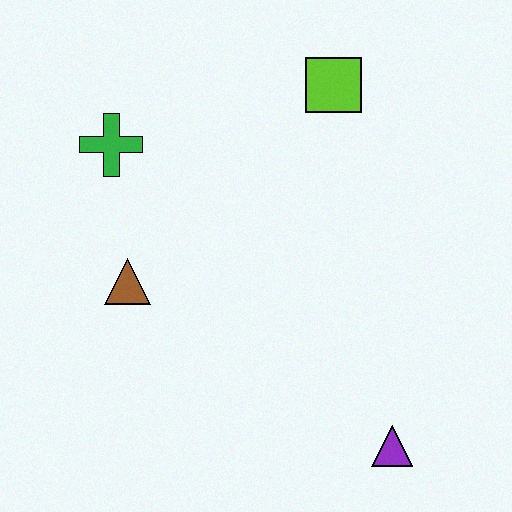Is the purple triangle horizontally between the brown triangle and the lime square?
No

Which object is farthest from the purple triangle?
The green cross is farthest from the purple triangle.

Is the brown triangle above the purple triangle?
Yes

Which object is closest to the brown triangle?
The green cross is closest to the brown triangle.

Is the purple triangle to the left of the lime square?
No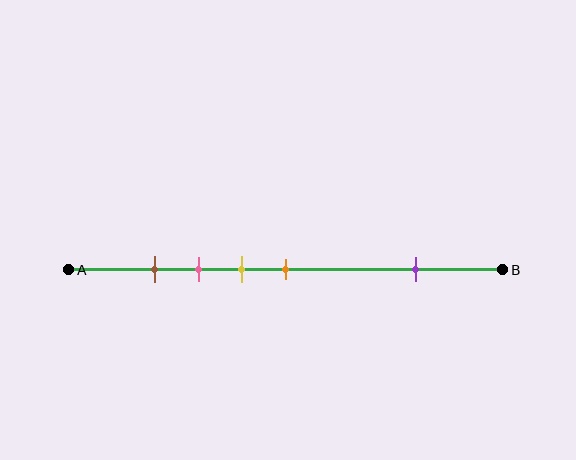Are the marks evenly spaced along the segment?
No, the marks are not evenly spaced.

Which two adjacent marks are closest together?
The brown and pink marks are the closest adjacent pair.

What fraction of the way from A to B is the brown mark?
The brown mark is approximately 20% (0.2) of the way from A to B.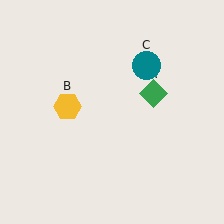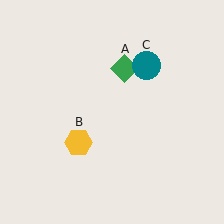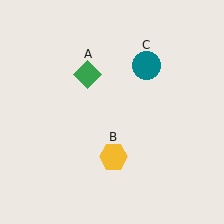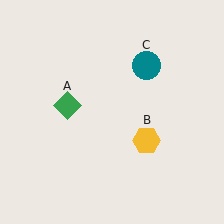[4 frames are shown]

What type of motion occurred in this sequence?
The green diamond (object A), yellow hexagon (object B) rotated counterclockwise around the center of the scene.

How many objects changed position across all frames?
2 objects changed position: green diamond (object A), yellow hexagon (object B).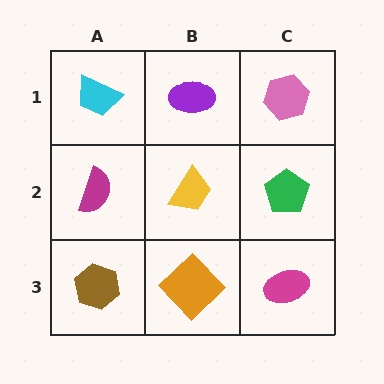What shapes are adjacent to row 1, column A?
A magenta semicircle (row 2, column A), a purple ellipse (row 1, column B).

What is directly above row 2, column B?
A purple ellipse.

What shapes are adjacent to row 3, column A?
A magenta semicircle (row 2, column A), an orange diamond (row 3, column B).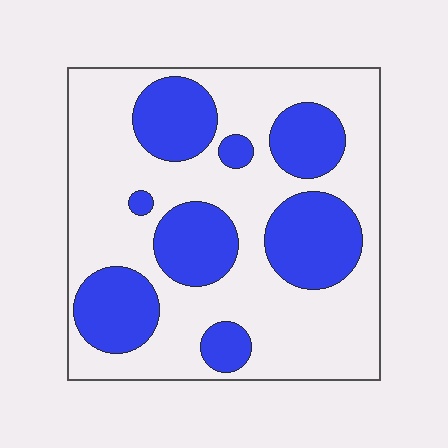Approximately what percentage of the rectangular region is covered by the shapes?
Approximately 35%.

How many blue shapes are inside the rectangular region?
8.